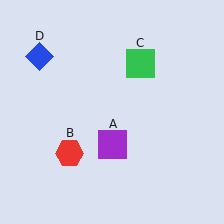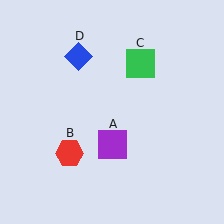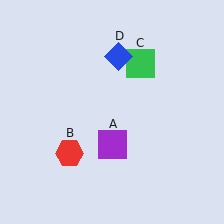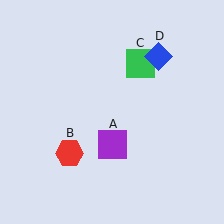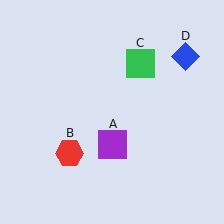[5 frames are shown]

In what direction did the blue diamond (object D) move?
The blue diamond (object D) moved right.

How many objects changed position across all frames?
1 object changed position: blue diamond (object D).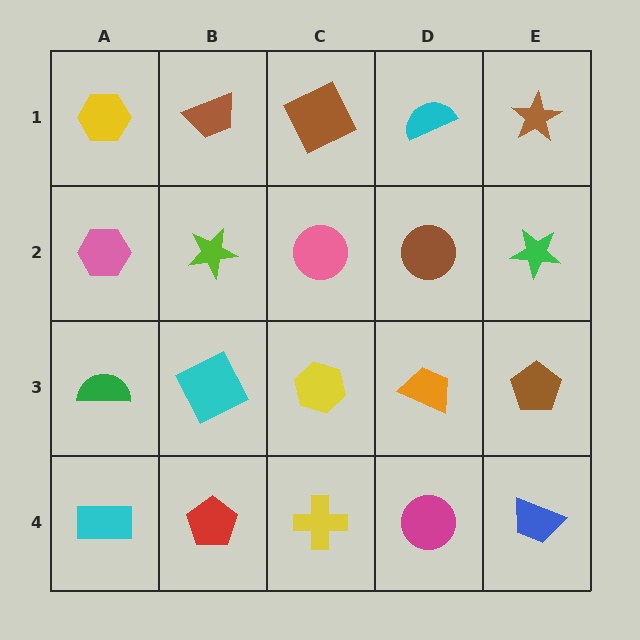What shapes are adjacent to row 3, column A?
A pink hexagon (row 2, column A), a cyan rectangle (row 4, column A), a cyan square (row 3, column B).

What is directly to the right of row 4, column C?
A magenta circle.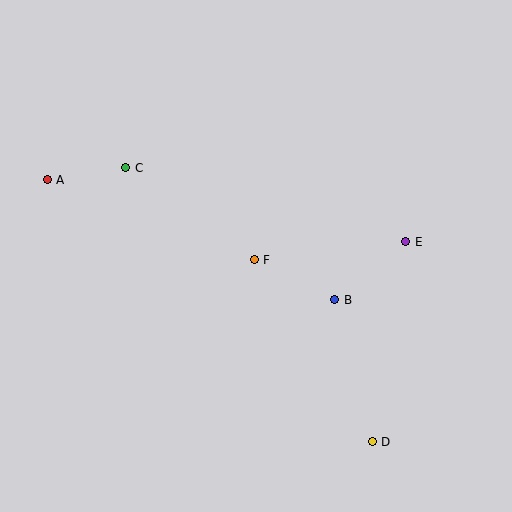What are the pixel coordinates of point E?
Point E is at (406, 242).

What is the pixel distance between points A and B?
The distance between A and B is 311 pixels.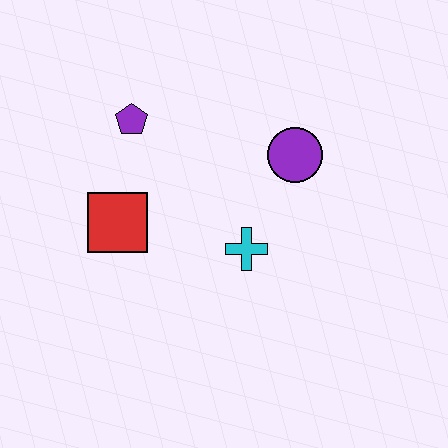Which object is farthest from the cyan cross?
The purple pentagon is farthest from the cyan cross.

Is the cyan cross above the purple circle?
No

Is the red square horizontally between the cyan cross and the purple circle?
No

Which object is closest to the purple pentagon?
The red square is closest to the purple pentagon.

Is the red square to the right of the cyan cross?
No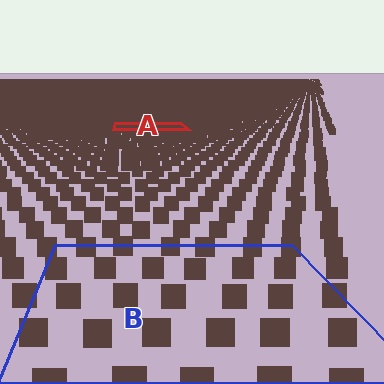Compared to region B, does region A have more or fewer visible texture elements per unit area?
Region A has more texture elements per unit area — they are packed more densely because it is farther away.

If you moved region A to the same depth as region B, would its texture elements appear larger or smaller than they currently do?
They would appear larger. At a closer depth, the same texture elements are projected at a bigger on-screen size.